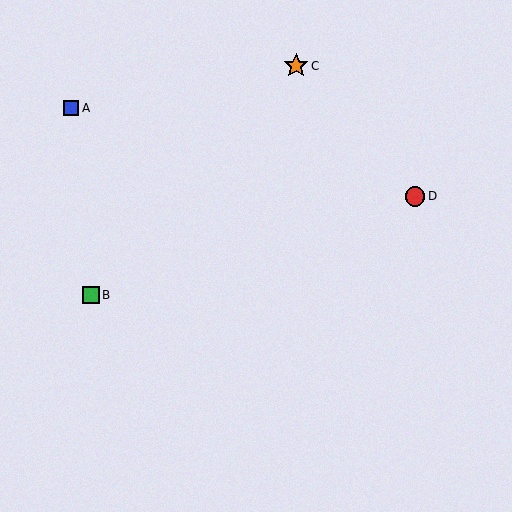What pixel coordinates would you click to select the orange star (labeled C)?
Click at (296, 66) to select the orange star C.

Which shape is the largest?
The orange star (labeled C) is the largest.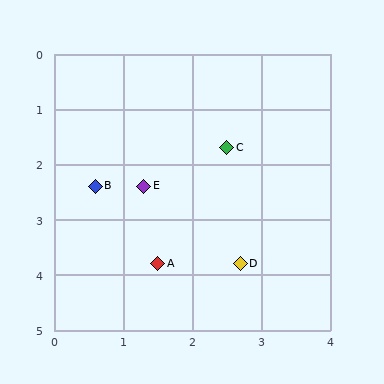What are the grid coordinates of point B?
Point B is at approximately (0.6, 2.4).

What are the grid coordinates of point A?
Point A is at approximately (1.5, 3.8).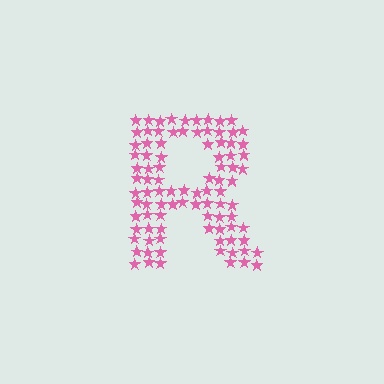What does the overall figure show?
The overall figure shows the letter R.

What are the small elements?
The small elements are stars.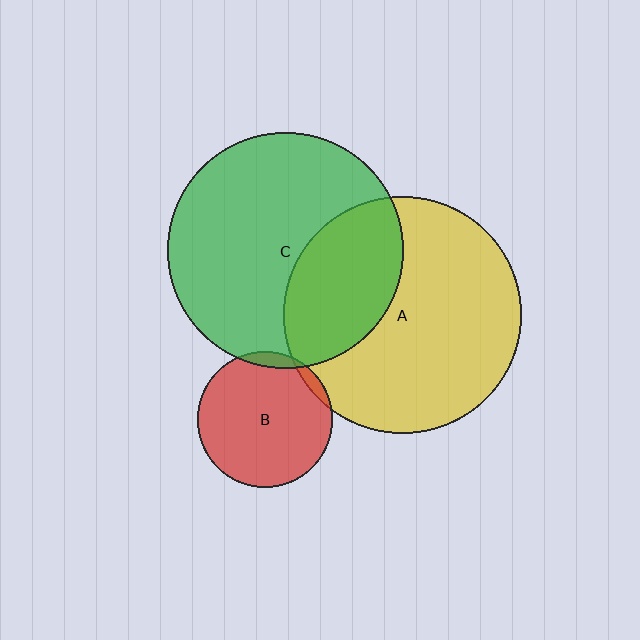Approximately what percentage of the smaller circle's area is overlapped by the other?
Approximately 5%.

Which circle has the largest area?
Circle A (yellow).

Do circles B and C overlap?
Yes.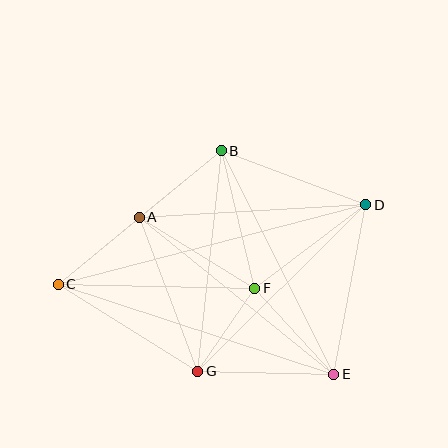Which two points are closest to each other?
Points F and G are closest to each other.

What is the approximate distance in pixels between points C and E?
The distance between C and E is approximately 290 pixels.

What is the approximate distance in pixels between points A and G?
The distance between A and G is approximately 165 pixels.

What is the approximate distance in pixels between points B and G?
The distance between B and G is approximately 222 pixels.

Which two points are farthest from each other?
Points C and D are farthest from each other.